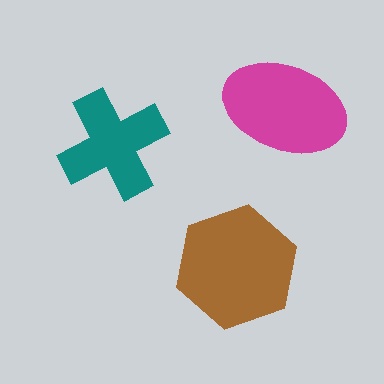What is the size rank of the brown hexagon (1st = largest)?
1st.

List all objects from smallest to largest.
The teal cross, the magenta ellipse, the brown hexagon.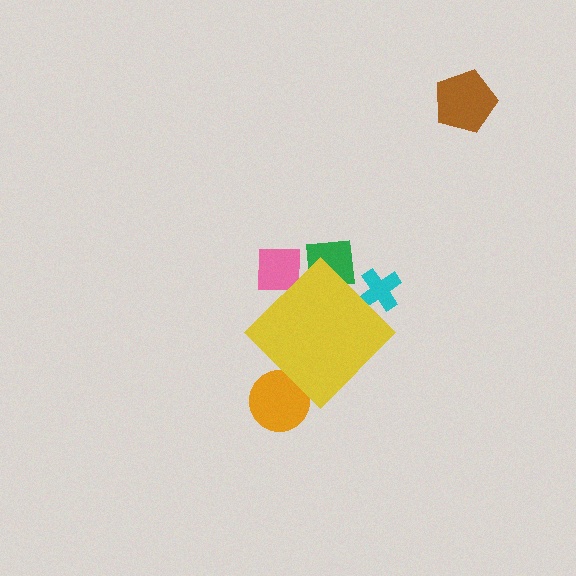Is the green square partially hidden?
Yes, the green square is partially hidden behind the yellow diamond.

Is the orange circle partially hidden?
Yes, the orange circle is partially hidden behind the yellow diamond.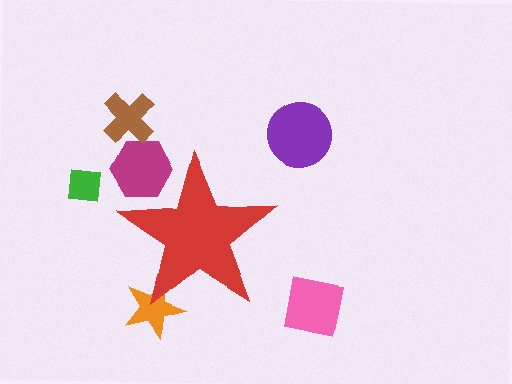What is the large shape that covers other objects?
A red star.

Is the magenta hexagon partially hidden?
Yes, the magenta hexagon is partially hidden behind the red star.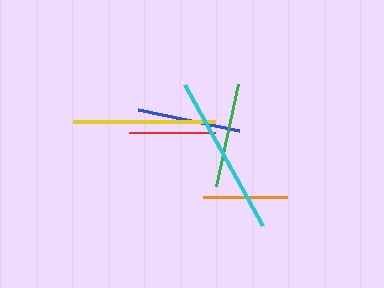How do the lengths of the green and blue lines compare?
The green and blue lines are approximately the same length.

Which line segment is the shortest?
The orange line is the shortest at approximately 85 pixels.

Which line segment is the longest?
The cyan line is the longest at approximately 161 pixels.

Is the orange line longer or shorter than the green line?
The green line is longer than the orange line.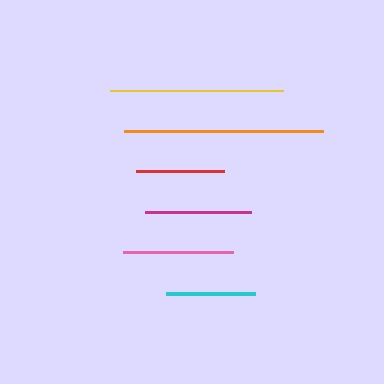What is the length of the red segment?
The red segment is approximately 88 pixels long.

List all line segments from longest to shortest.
From longest to shortest: orange, yellow, pink, magenta, cyan, red.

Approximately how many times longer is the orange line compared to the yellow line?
The orange line is approximately 1.2 times the length of the yellow line.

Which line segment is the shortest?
The red line is the shortest at approximately 88 pixels.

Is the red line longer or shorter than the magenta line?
The magenta line is longer than the red line.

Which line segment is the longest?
The orange line is the longest at approximately 199 pixels.